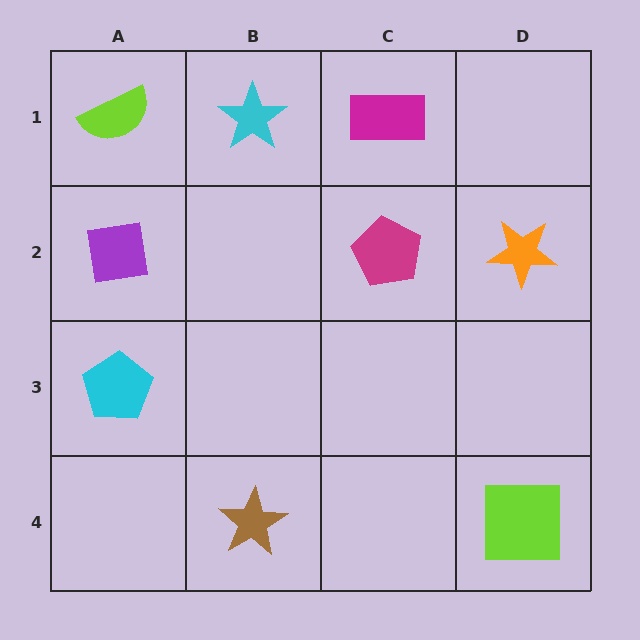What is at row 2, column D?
An orange star.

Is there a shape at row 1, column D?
No, that cell is empty.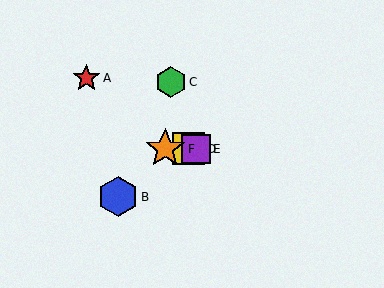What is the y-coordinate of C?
Object C is at y≈82.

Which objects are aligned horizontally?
Objects D, E, F are aligned horizontally.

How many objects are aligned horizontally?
3 objects (D, E, F) are aligned horizontally.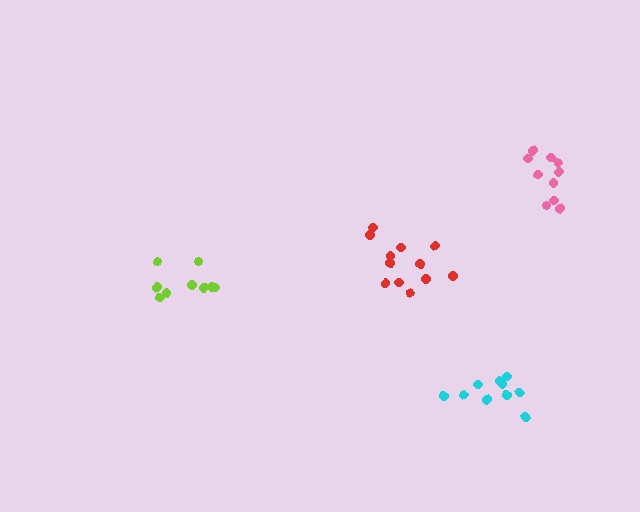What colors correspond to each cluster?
The clusters are colored: lime, red, pink, cyan.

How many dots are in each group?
Group 1: 9 dots, Group 2: 12 dots, Group 3: 10 dots, Group 4: 10 dots (41 total).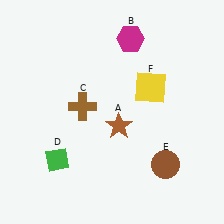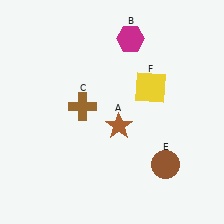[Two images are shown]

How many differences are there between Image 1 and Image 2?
There is 1 difference between the two images.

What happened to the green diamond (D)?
The green diamond (D) was removed in Image 2. It was in the bottom-left area of Image 1.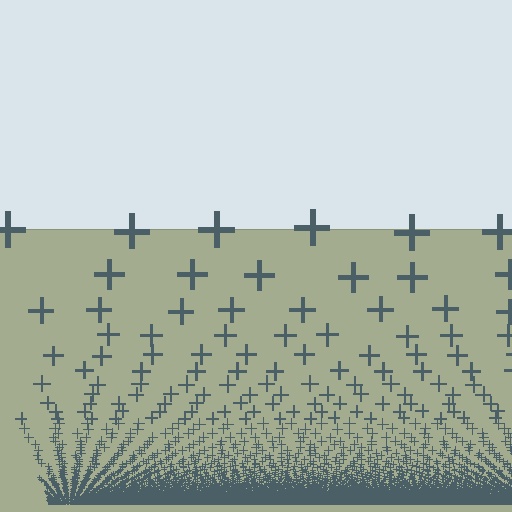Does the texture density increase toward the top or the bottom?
Density increases toward the bottom.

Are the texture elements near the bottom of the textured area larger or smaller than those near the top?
Smaller. The gradient is inverted — elements near the bottom are smaller and denser.